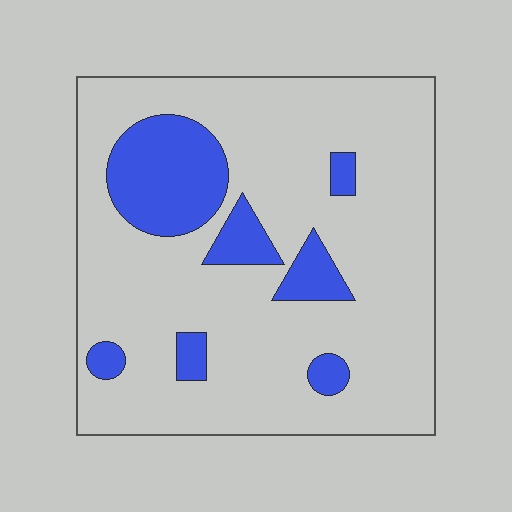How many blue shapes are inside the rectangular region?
7.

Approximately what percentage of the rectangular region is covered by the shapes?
Approximately 20%.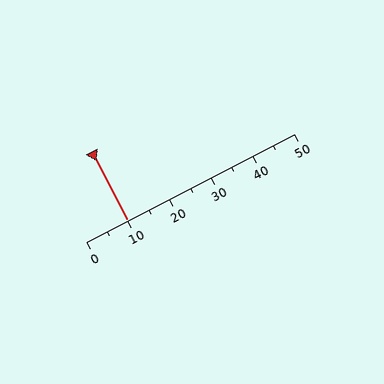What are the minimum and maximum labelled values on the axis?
The axis runs from 0 to 50.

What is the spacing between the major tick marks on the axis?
The major ticks are spaced 10 apart.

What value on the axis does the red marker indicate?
The marker indicates approximately 10.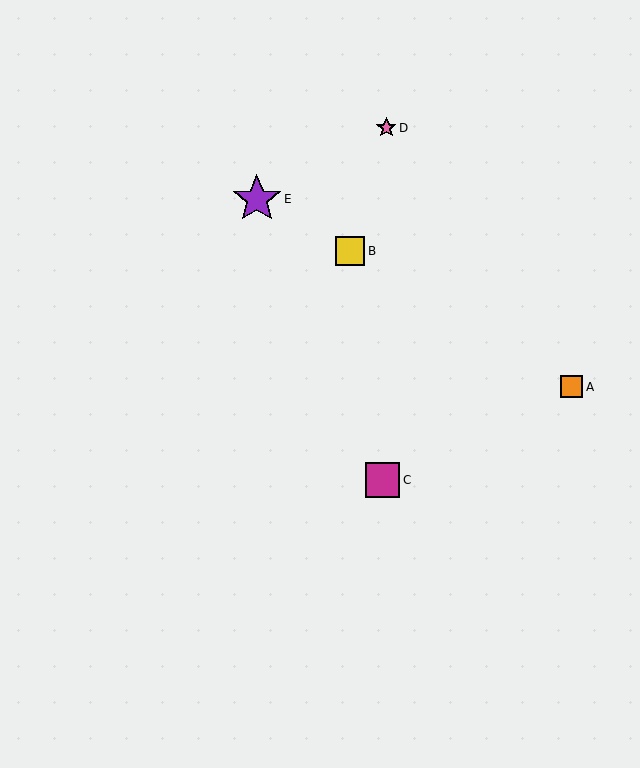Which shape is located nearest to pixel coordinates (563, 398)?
The orange square (labeled A) at (571, 387) is nearest to that location.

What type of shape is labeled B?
Shape B is a yellow square.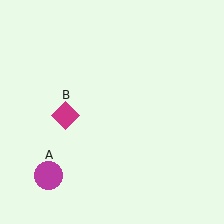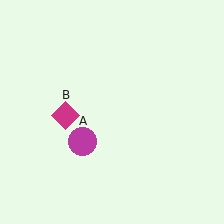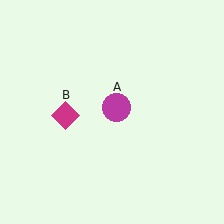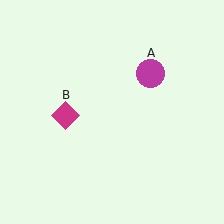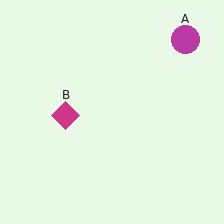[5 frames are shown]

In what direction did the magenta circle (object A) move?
The magenta circle (object A) moved up and to the right.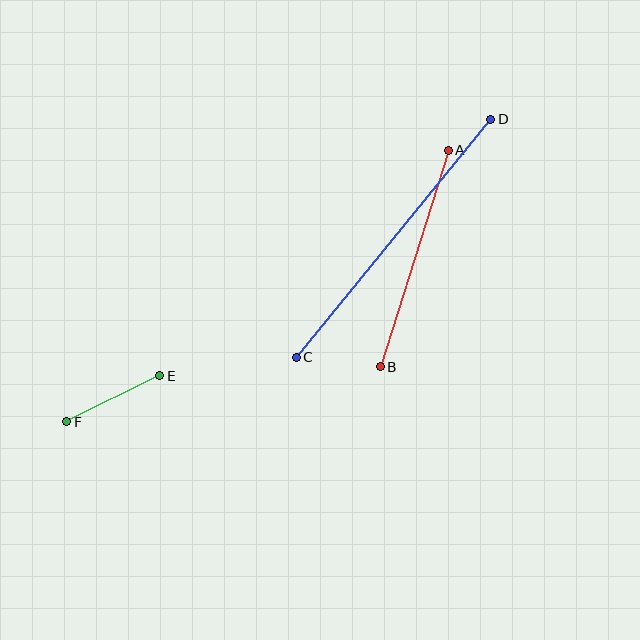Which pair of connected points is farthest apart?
Points C and D are farthest apart.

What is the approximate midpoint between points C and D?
The midpoint is at approximately (394, 238) pixels.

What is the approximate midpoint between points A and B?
The midpoint is at approximately (414, 258) pixels.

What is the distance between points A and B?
The distance is approximately 227 pixels.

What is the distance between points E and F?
The distance is approximately 104 pixels.